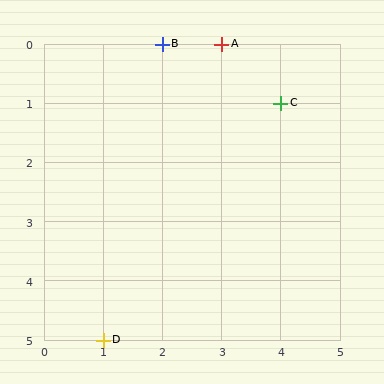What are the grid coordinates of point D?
Point D is at grid coordinates (1, 5).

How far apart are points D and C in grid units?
Points D and C are 3 columns and 4 rows apart (about 5.0 grid units diagonally).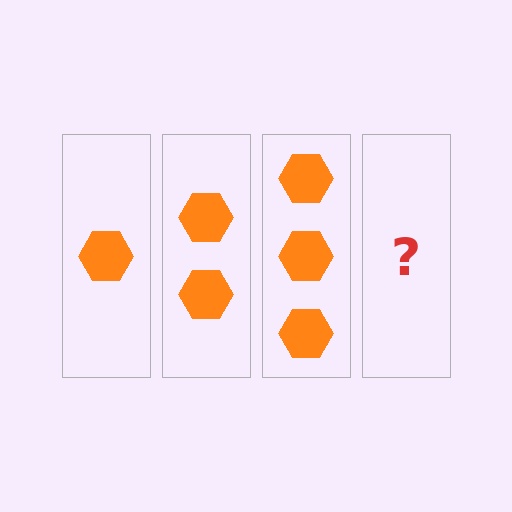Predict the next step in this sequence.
The next step is 4 hexagons.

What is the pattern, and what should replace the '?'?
The pattern is that each step adds one more hexagon. The '?' should be 4 hexagons.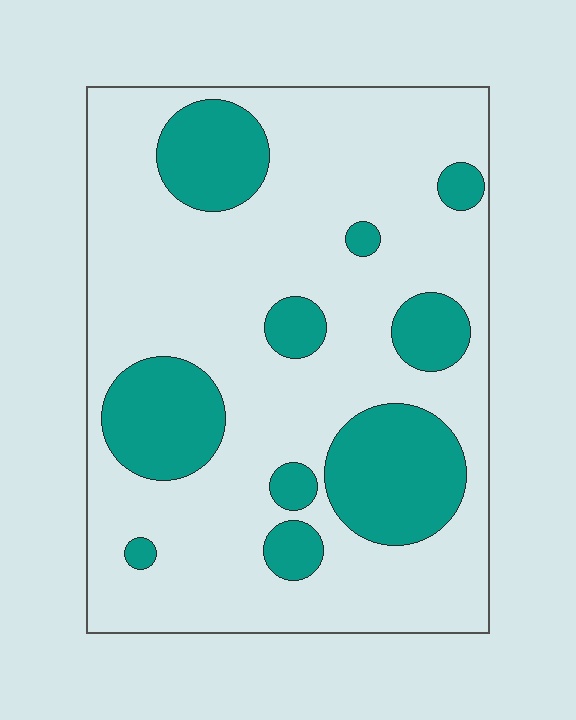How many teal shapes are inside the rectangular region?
10.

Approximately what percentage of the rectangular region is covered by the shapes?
Approximately 25%.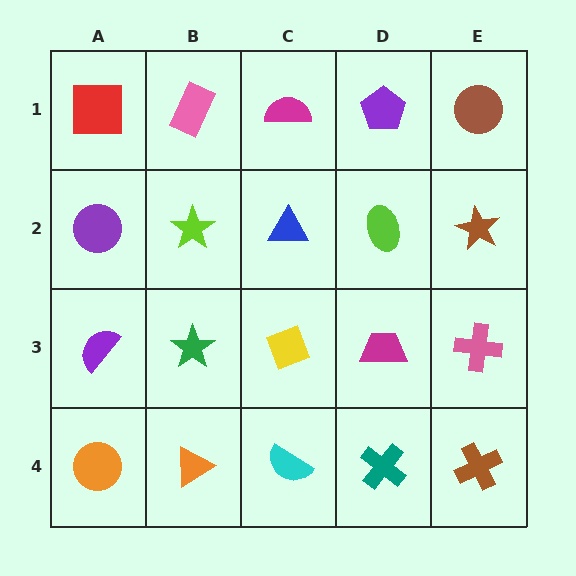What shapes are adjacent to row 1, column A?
A purple circle (row 2, column A), a pink rectangle (row 1, column B).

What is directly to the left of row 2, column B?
A purple circle.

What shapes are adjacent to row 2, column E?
A brown circle (row 1, column E), a pink cross (row 3, column E), a lime ellipse (row 2, column D).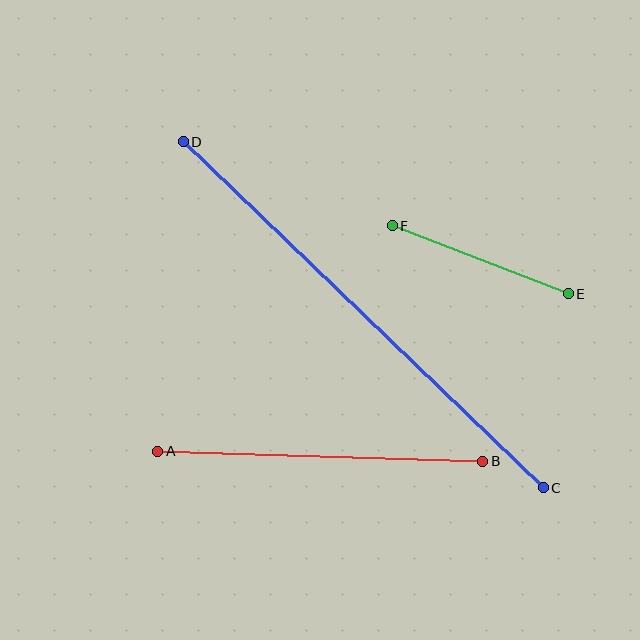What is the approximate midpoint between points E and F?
The midpoint is at approximately (480, 260) pixels.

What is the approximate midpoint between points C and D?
The midpoint is at approximately (363, 315) pixels.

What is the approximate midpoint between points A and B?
The midpoint is at approximately (320, 456) pixels.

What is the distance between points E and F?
The distance is approximately 189 pixels.